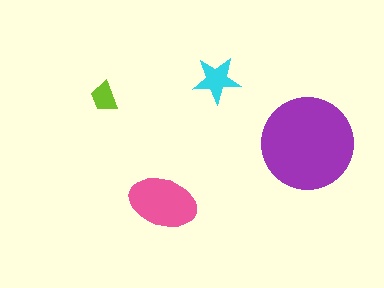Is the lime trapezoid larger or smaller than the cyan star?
Smaller.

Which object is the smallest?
The lime trapezoid.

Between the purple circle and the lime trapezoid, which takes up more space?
The purple circle.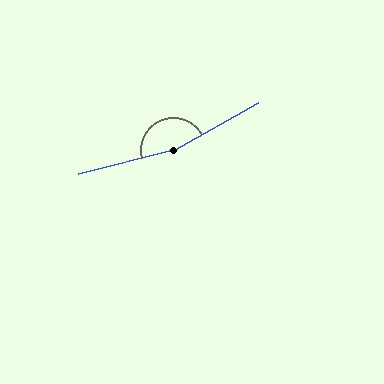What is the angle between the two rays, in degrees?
Approximately 165 degrees.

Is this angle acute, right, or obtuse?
It is obtuse.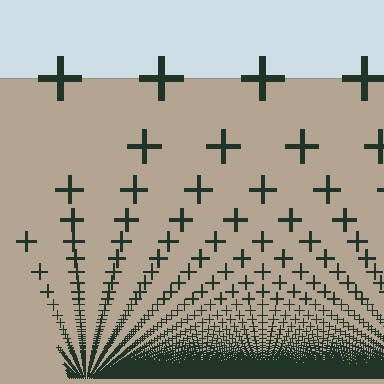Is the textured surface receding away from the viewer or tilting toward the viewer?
The surface appears to tilt toward the viewer. Texture elements get larger and sparser toward the top.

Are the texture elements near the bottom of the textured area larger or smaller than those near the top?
Smaller. The gradient is inverted — elements near the bottom are smaller and denser.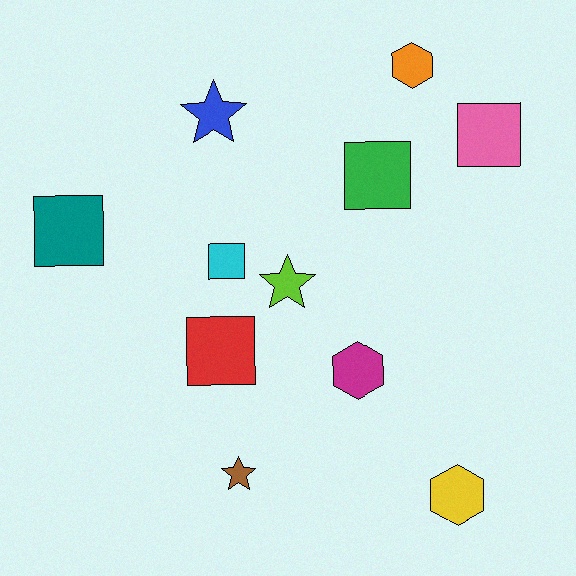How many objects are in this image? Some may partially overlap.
There are 11 objects.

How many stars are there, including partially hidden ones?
There are 3 stars.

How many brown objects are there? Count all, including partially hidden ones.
There is 1 brown object.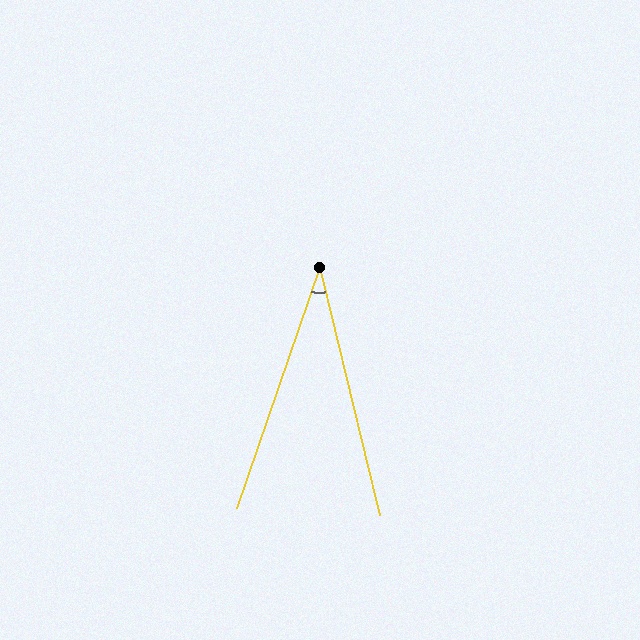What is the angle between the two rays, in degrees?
Approximately 33 degrees.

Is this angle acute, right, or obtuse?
It is acute.